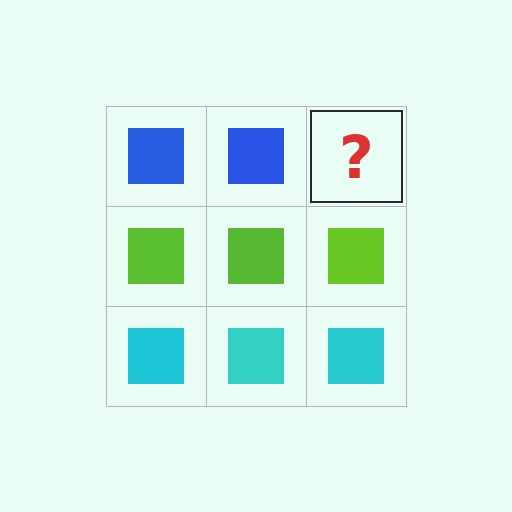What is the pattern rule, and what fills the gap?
The rule is that each row has a consistent color. The gap should be filled with a blue square.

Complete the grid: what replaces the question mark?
The question mark should be replaced with a blue square.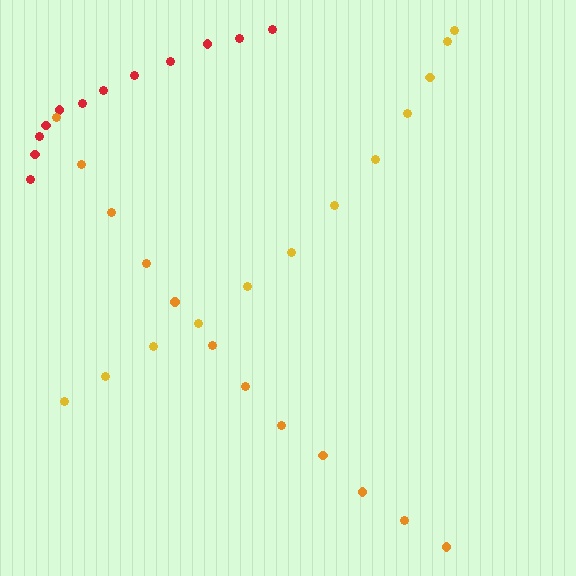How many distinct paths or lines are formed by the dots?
There are 3 distinct paths.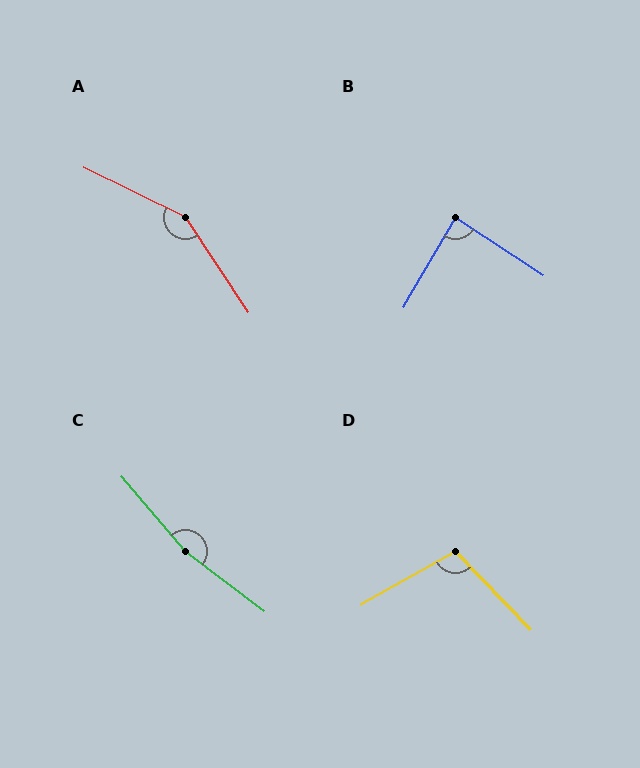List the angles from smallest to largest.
B (87°), D (105°), A (150°), C (167°).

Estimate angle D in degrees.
Approximately 105 degrees.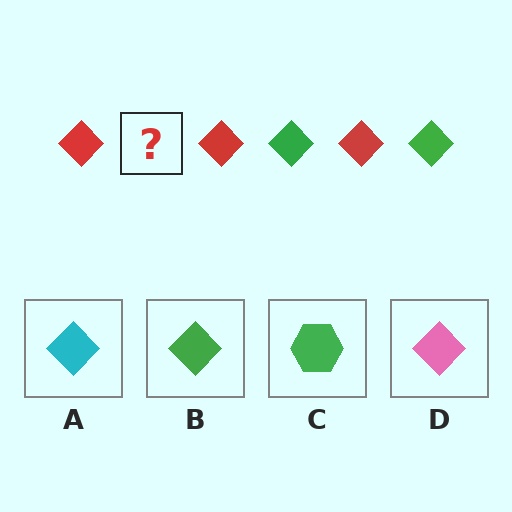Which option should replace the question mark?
Option B.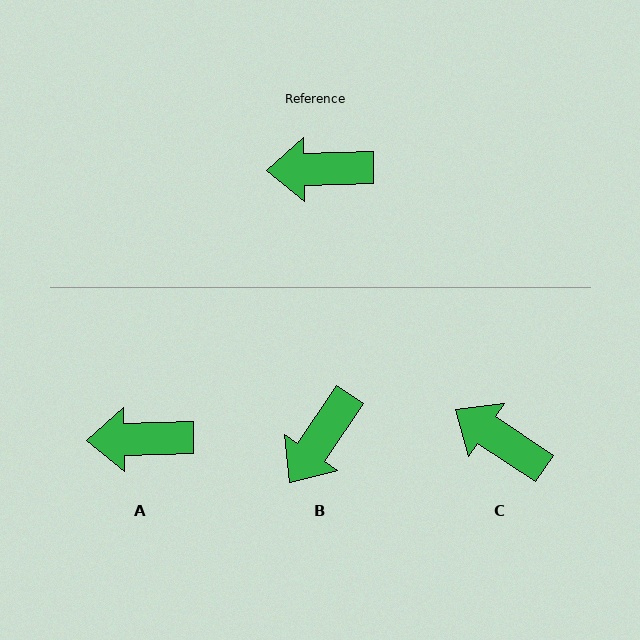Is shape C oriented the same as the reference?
No, it is off by about 35 degrees.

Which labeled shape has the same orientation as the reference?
A.